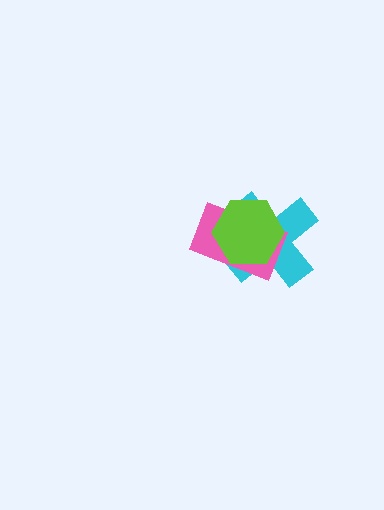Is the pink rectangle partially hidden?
Yes, it is partially covered by another shape.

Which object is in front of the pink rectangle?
The lime hexagon is in front of the pink rectangle.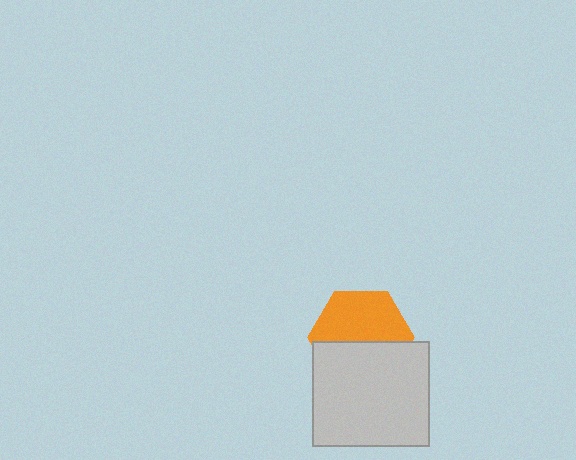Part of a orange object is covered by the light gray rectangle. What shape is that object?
It is a hexagon.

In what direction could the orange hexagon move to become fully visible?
The orange hexagon could move up. That would shift it out from behind the light gray rectangle entirely.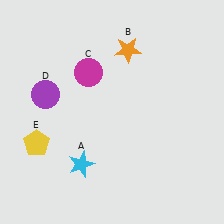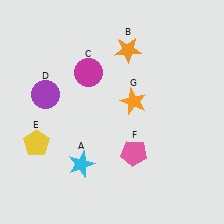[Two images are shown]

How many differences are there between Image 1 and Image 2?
There are 2 differences between the two images.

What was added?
A pink pentagon (F), an orange star (G) were added in Image 2.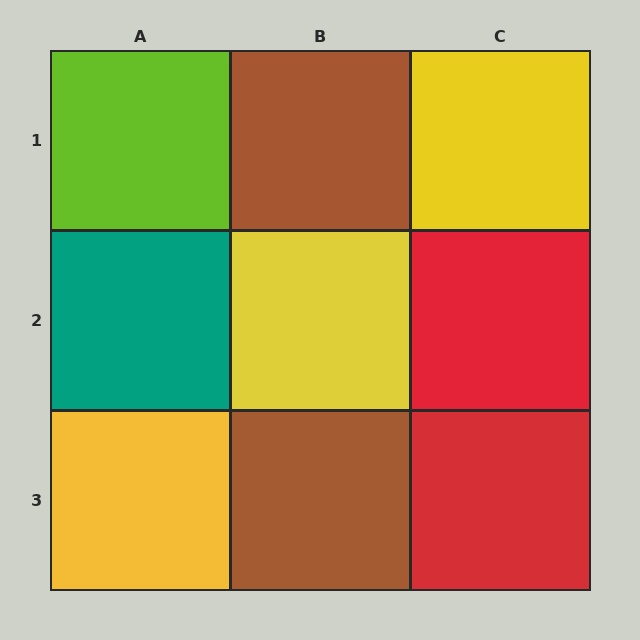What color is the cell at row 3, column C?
Red.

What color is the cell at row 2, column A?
Teal.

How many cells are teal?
1 cell is teal.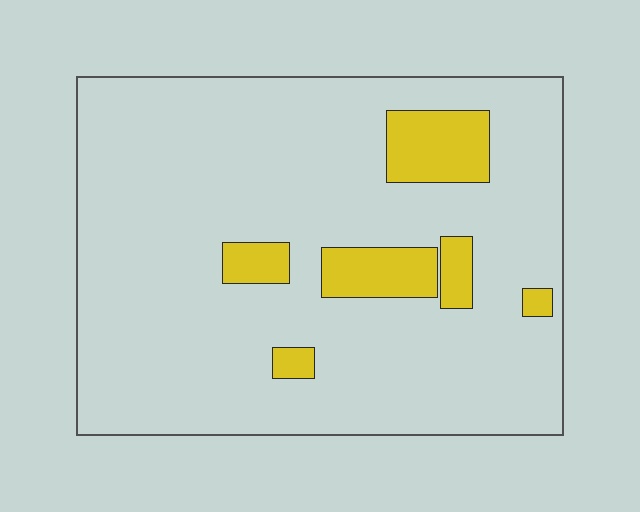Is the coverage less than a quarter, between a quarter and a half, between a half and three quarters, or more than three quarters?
Less than a quarter.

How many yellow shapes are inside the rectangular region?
6.